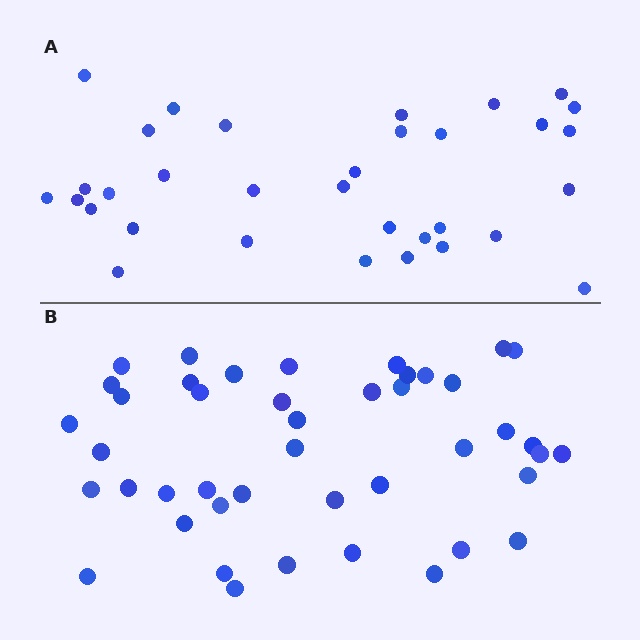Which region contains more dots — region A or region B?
Region B (the bottom region) has more dots.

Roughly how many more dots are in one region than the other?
Region B has roughly 12 or so more dots than region A.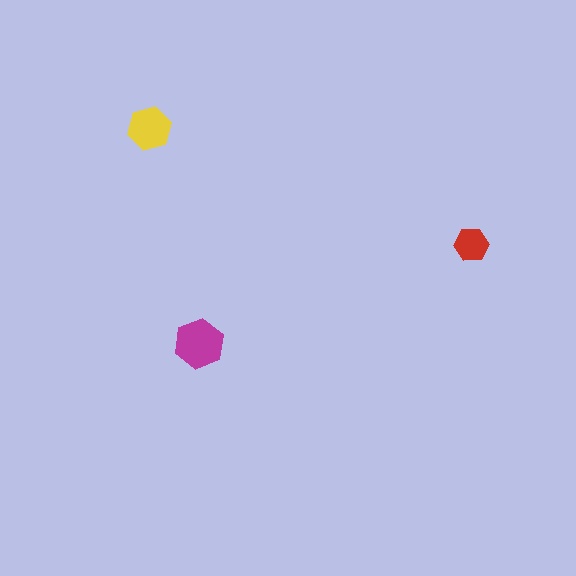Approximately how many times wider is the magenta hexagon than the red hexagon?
About 1.5 times wider.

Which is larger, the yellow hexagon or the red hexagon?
The yellow one.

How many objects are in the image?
There are 3 objects in the image.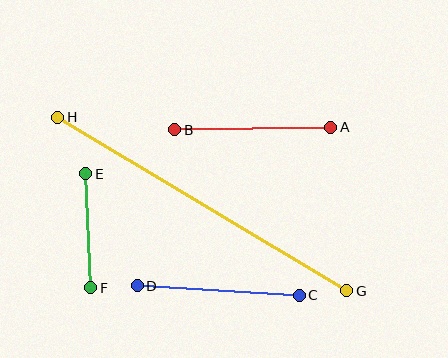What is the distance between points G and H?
The distance is approximately 337 pixels.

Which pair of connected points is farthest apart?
Points G and H are farthest apart.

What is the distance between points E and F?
The distance is approximately 114 pixels.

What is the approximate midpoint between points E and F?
The midpoint is at approximately (88, 231) pixels.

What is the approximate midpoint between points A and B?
The midpoint is at approximately (253, 129) pixels.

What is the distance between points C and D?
The distance is approximately 163 pixels.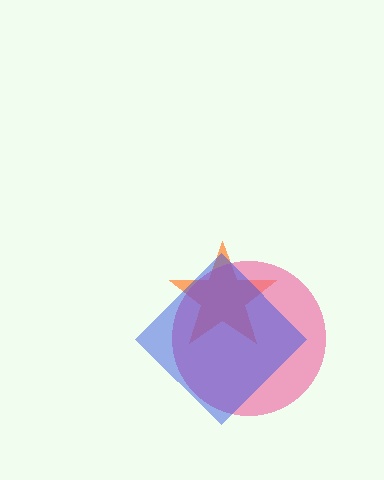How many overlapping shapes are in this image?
There are 3 overlapping shapes in the image.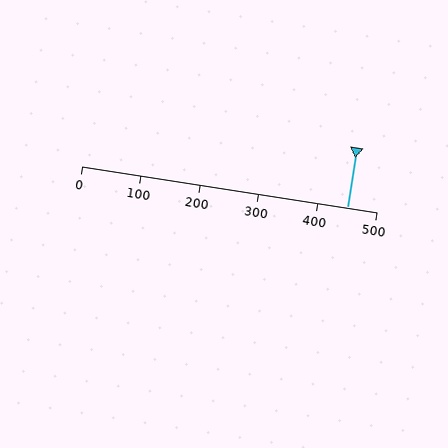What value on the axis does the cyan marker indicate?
The marker indicates approximately 450.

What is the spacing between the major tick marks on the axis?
The major ticks are spaced 100 apart.